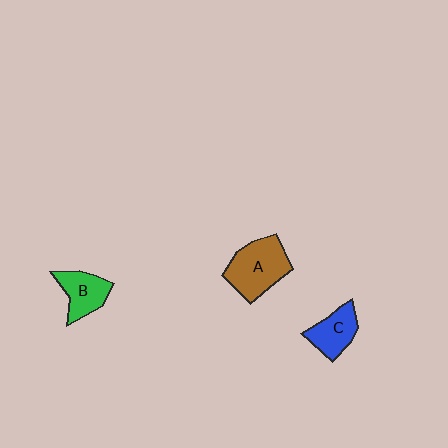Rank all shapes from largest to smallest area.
From largest to smallest: A (brown), B (green), C (blue).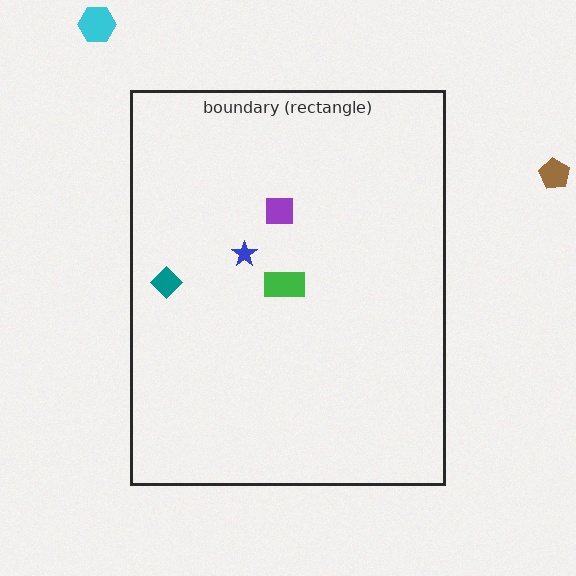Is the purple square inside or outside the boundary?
Inside.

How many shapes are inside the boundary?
4 inside, 2 outside.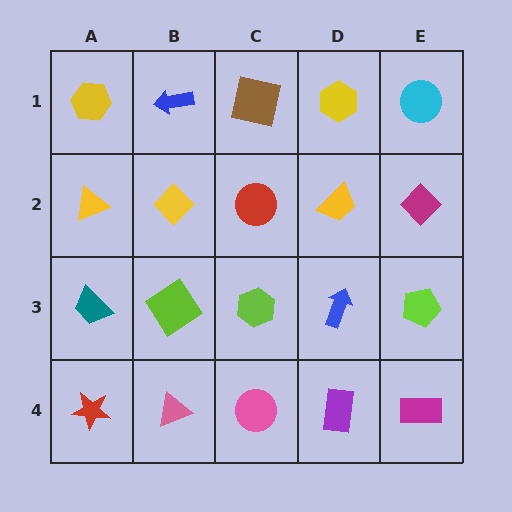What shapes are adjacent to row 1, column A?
A yellow triangle (row 2, column A), a blue arrow (row 1, column B).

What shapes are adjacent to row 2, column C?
A brown square (row 1, column C), a lime hexagon (row 3, column C), a yellow diamond (row 2, column B), a yellow trapezoid (row 2, column D).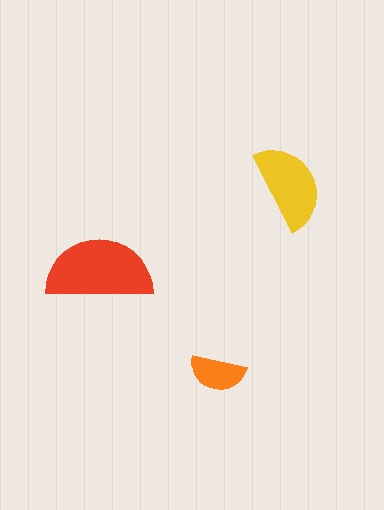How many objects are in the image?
There are 3 objects in the image.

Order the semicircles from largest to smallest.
the red one, the yellow one, the orange one.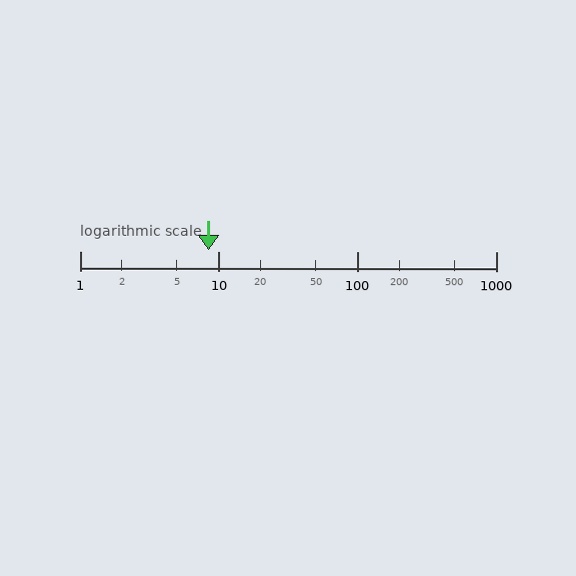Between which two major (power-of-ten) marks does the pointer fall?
The pointer is between 1 and 10.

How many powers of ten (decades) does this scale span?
The scale spans 3 decades, from 1 to 1000.